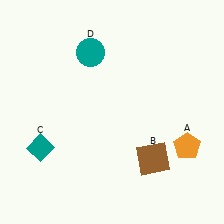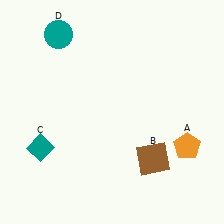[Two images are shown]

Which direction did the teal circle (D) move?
The teal circle (D) moved left.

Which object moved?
The teal circle (D) moved left.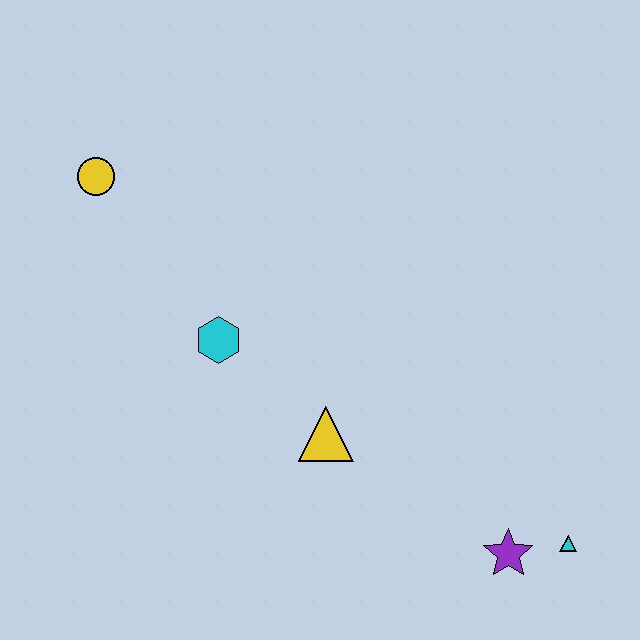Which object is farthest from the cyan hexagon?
The cyan triangle is farthest from the cyan hexagon.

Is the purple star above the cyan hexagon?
No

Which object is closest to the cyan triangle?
The purple star is closest to the cyan triangle.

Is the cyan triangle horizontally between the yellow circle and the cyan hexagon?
No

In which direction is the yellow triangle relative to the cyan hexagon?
The yellow triangle is to the right of the cyan hexagon.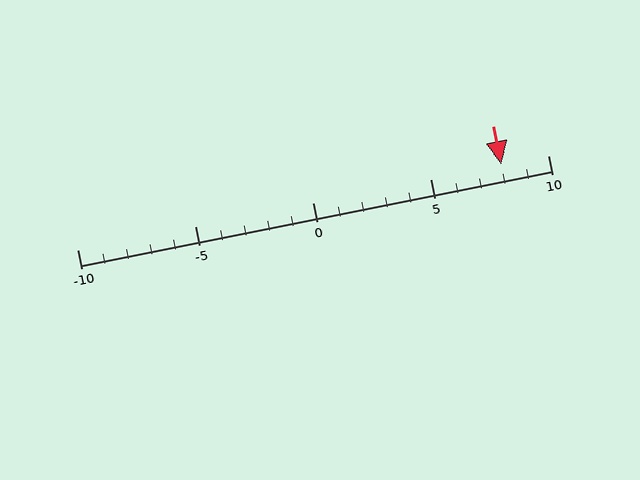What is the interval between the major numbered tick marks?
The major tick marks are spaced 5 units apart.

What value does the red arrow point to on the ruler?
The red arrow points to approximately 8.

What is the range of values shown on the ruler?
The ruler shows values from -10 to 10.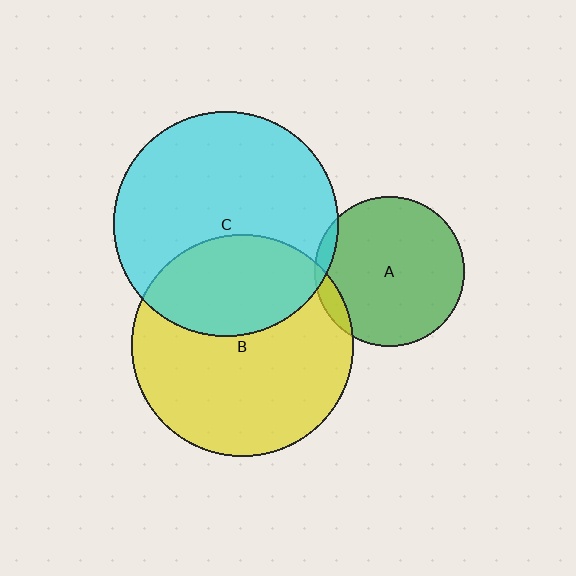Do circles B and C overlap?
Yes.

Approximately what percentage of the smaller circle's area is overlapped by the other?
Approximately 35%.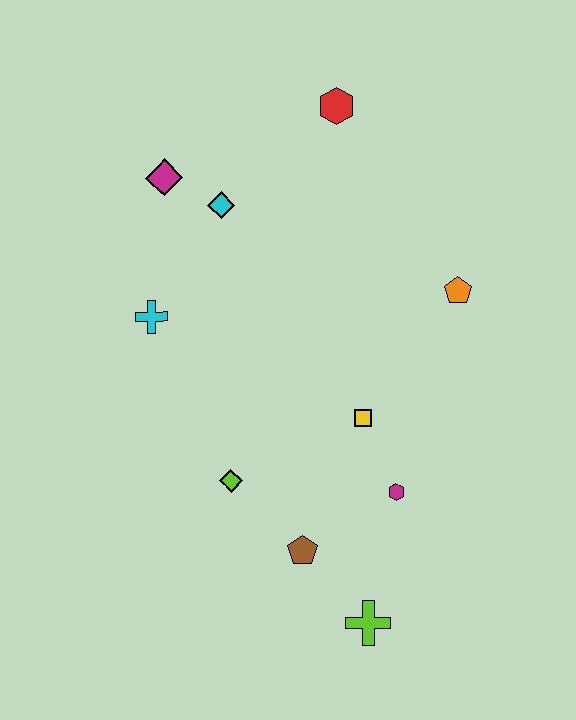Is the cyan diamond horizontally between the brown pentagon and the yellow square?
No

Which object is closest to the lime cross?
The brown pentagon is closest to the lime cross.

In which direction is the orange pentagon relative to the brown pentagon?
The orange pentagon is above the brown pentagon.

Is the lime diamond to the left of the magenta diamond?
No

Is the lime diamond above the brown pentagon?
Yes